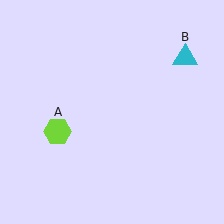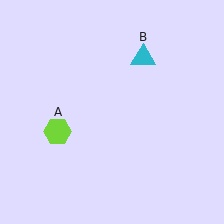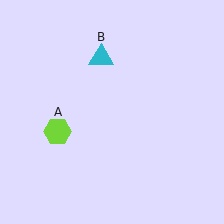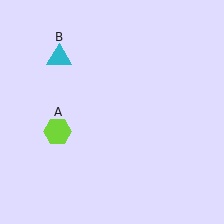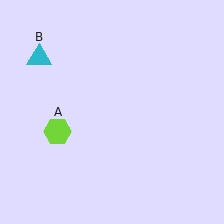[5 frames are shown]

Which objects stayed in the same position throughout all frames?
Lime hexagon (object A) remained stationary.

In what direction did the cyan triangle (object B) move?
The cyan triangle (object B) moved left.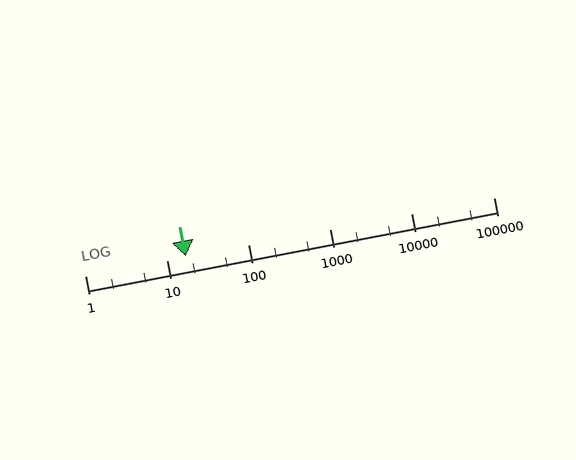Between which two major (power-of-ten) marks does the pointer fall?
The pointer is between 10 and 100.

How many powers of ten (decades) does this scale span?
The scale spans 5 decades, from 1 to 100000.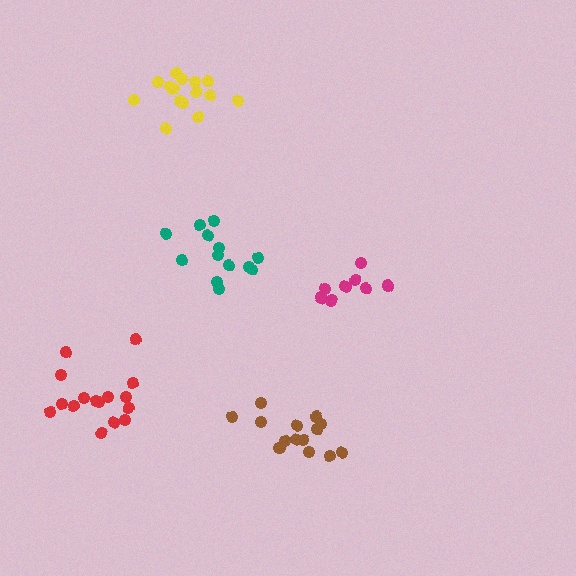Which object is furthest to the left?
The red cluster is leftmost.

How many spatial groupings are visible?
There are 5 spatial groupings.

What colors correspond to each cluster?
The clusters are colored: brown, yellow, red, magenta, teal.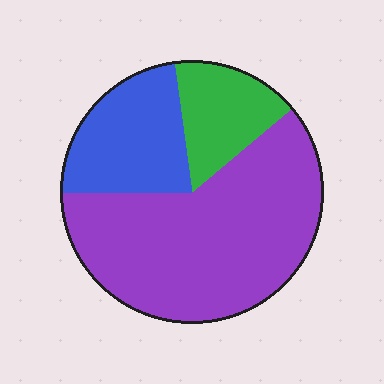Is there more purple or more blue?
Purple.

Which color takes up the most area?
Purple, at roughly 60%.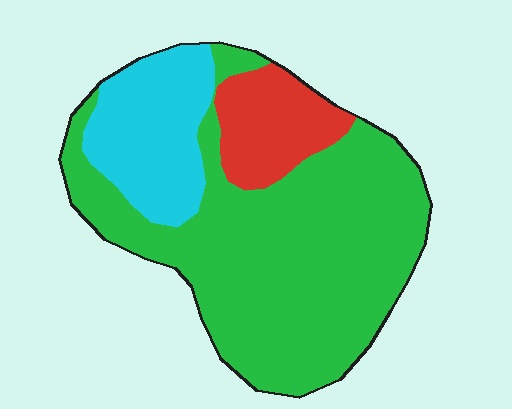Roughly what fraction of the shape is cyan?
Cyan takes up between a sixth and a third of the shape.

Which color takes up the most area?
Green, at roughly 65%.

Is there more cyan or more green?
Green.